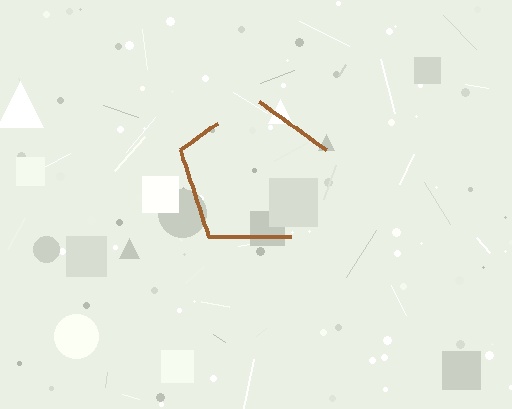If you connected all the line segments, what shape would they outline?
They would outline a pentagon.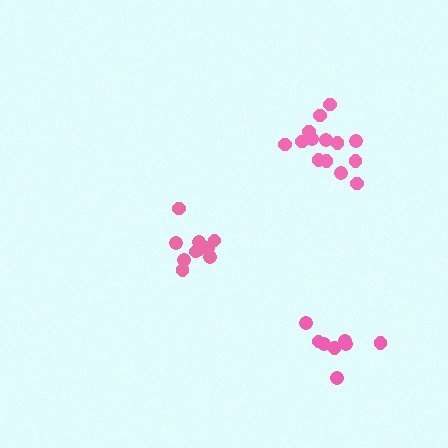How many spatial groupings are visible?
There are 3 spatial groupings.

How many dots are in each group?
Group 1: 10 dots, Group 2: 8 dots, Group 3: 14 dots (32 total).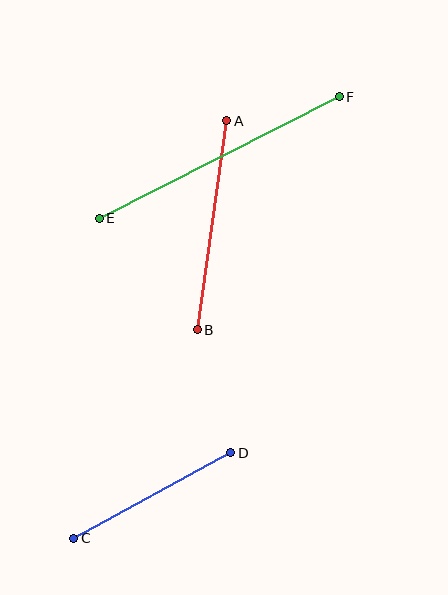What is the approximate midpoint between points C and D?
The midpoint is at approximately (152, 496) pixels.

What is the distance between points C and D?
The distance is approximately 179 pixels.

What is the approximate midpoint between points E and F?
The midpoint is at approximately (219, 158) pixels.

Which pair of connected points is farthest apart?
Points E and F are farthest apart.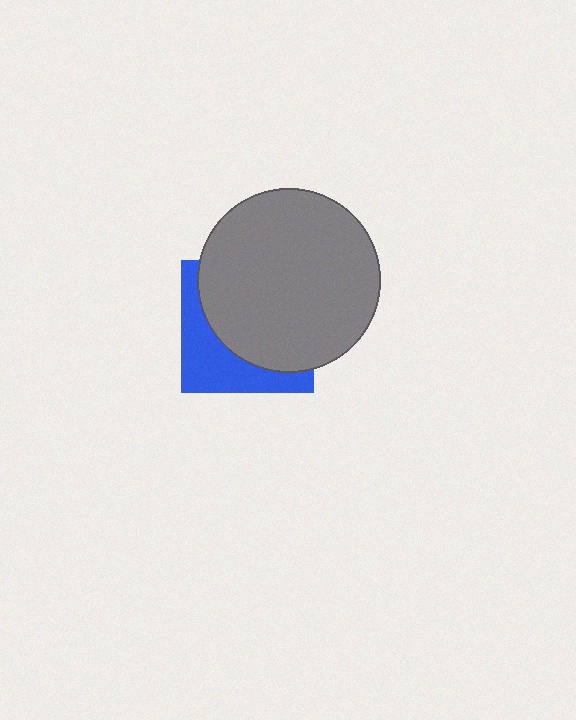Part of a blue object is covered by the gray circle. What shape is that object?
It is a square.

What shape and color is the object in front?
The object in front is a gray circle.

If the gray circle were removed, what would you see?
You would see the complete blue square.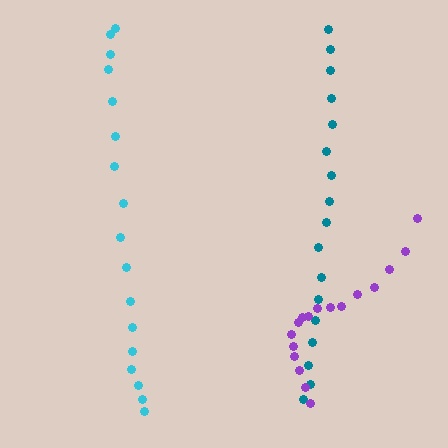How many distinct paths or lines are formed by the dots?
There are 3 distinct paths.